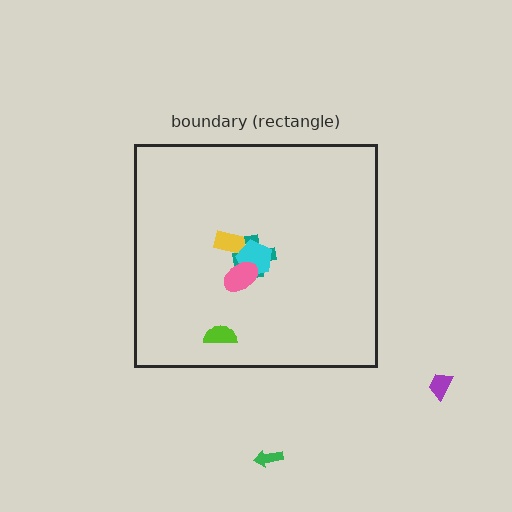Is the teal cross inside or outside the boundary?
Inside.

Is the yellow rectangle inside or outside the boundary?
Inside.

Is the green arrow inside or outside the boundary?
Outside.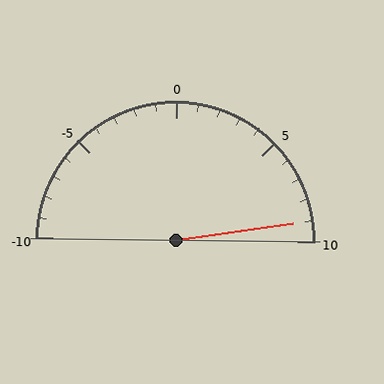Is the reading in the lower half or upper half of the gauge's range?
The reading is in the upper half of the range (-10 to 10).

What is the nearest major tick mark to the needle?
The nearest major tick mark is 10.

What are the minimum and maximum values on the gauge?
The gauge ranges from -10 to 10.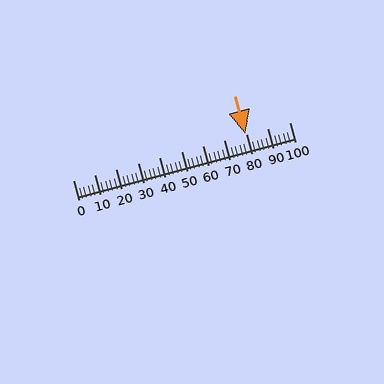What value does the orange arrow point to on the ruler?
The orange arrow points to approximately 80.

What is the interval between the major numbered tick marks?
The major tick marks are spaced 10 units apart.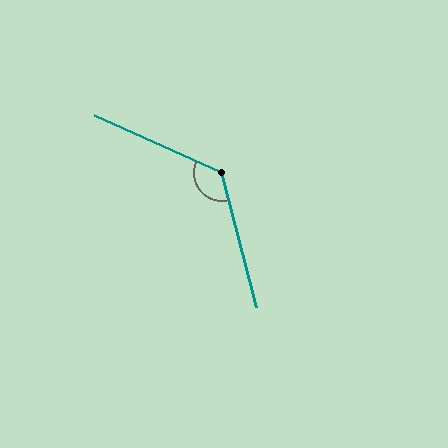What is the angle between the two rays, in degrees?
Approximately 129 degrees.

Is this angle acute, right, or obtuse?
It is obtuse.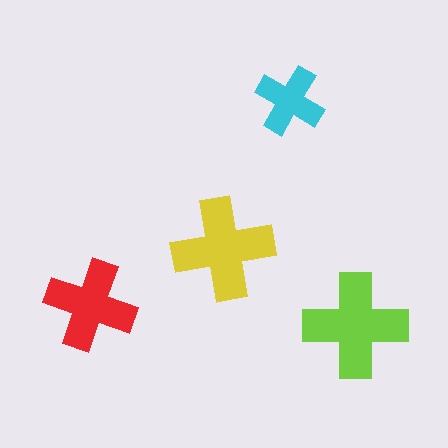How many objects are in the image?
There are 4 objects in the image.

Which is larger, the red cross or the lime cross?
The lime one.